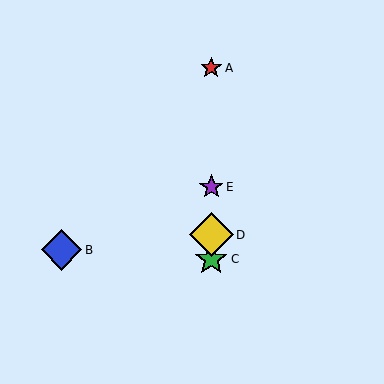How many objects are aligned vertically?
4 objects (A, C, D, E) are aligned vertically.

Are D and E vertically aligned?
Yes, both are at x≈211.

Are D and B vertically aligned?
No, D is at x≈211 and B is at x≈62.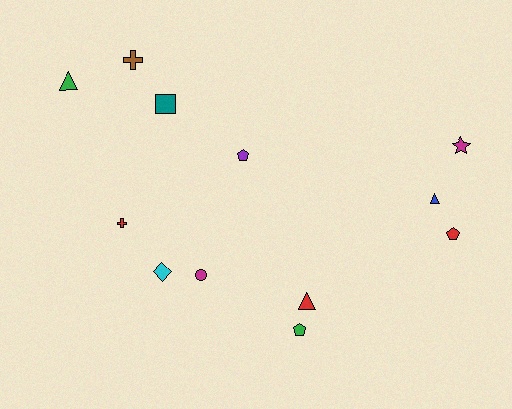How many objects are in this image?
There are 12 objects.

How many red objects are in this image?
There are 3 red objects.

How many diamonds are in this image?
There is 1 diamond.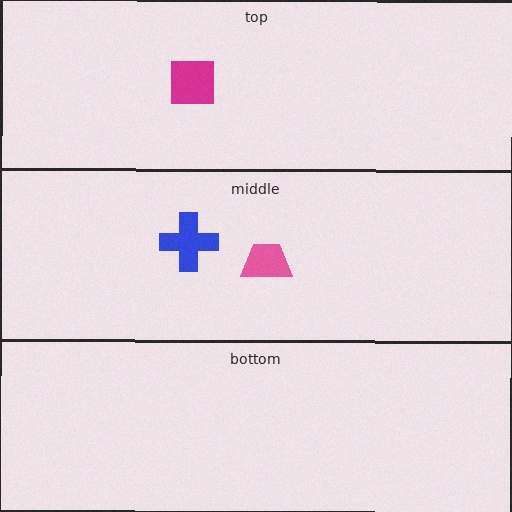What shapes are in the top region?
The magenta square.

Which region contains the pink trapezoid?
The middle region.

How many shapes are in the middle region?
2.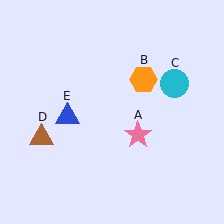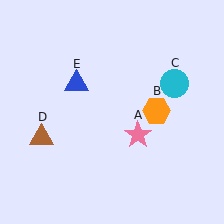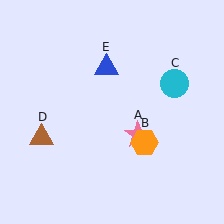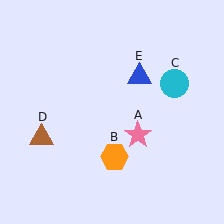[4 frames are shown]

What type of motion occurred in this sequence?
The orange hexagon (object B), blue triangle (object E) rotated clockwise around the center of the scene.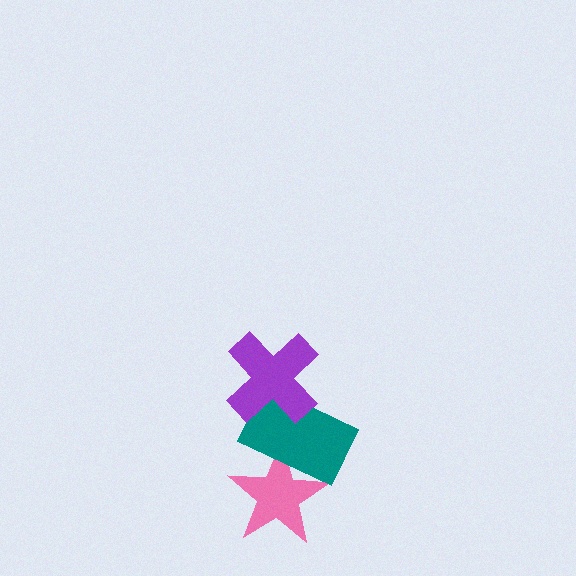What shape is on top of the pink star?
The teal rectangle is on top of the pink star.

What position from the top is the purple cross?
The purple cross is 1st from the top.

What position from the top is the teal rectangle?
The teal rectangle is 2nd from the top.